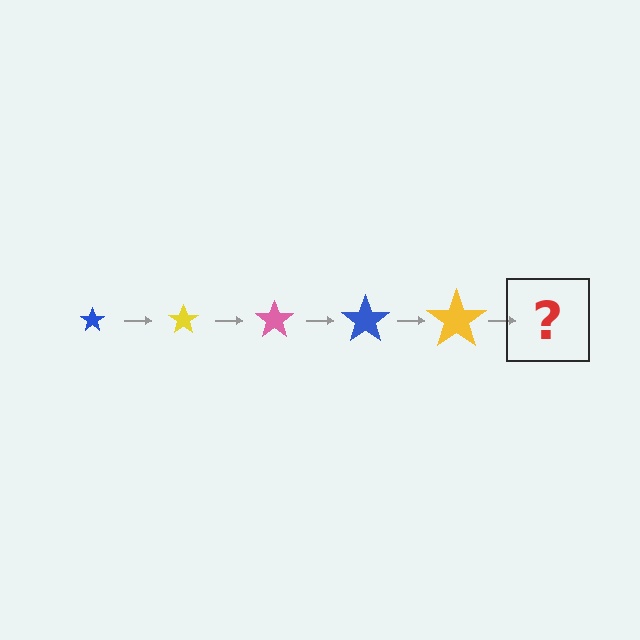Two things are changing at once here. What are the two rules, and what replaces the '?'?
The two rules are that the star grows larger each step and the color cycles through blue, yellow, and pink. The '?' should be a pink star, larger than the previous one.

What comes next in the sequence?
The next element should be a pink star, larger than the previous one.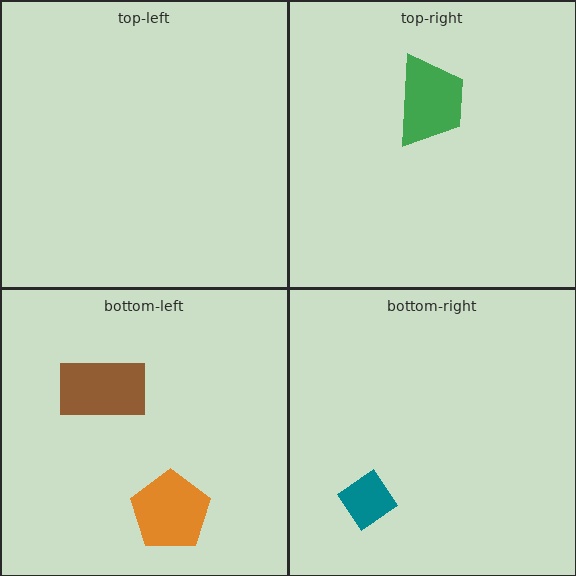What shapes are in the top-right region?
The green trapezoid.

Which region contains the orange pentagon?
The bottom-left region.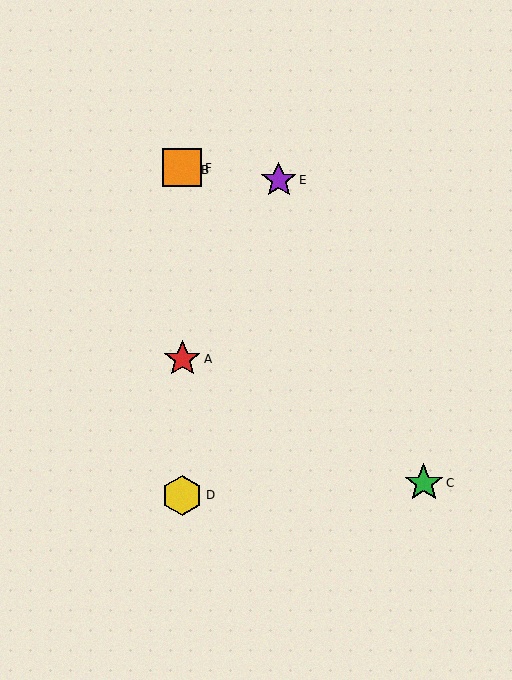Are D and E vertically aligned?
No, D is at x≈182 and E is at x≈279.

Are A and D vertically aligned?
Yes, both are at x≈182.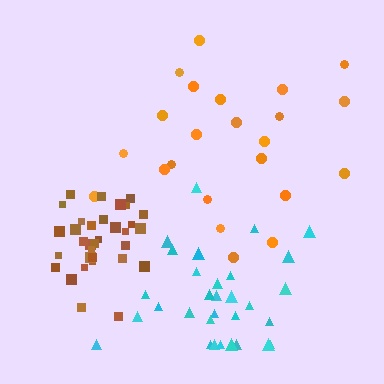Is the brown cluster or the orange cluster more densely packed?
Brown.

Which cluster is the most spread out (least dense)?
Orange.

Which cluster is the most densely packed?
Brown.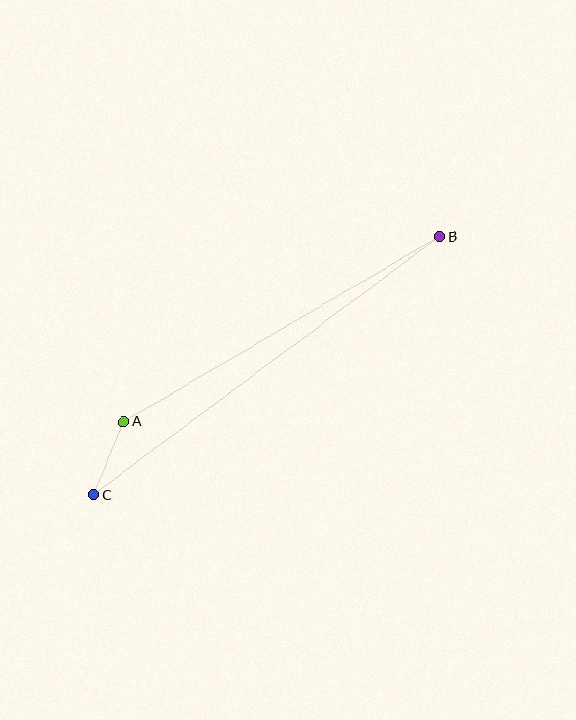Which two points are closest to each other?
Points A and C are closest to each other.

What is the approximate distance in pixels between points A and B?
The distance between A and B is approximately 367 pixels.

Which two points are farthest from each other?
Points B and C are farthest from each other.